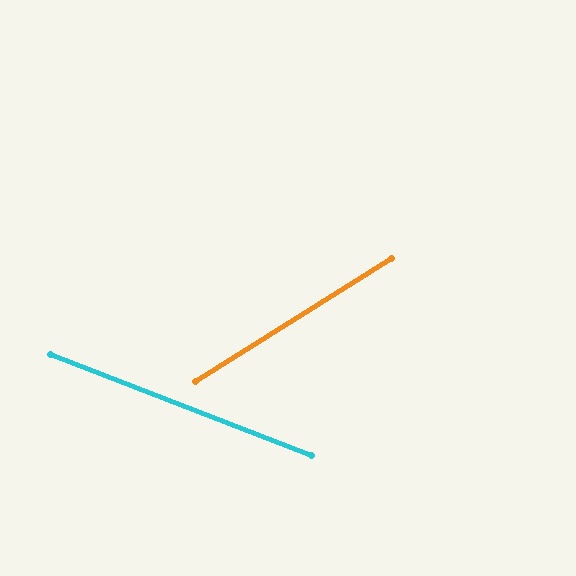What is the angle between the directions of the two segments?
Approximately 53 degrees.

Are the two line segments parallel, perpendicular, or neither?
Neither parallel nor perpendicular — they differ by about 53°.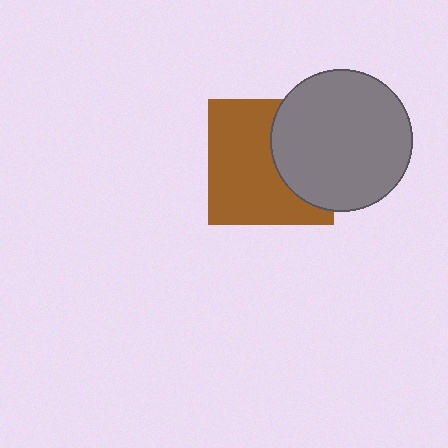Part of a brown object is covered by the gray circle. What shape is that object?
It is a square.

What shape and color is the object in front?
The object in front is a gray circle.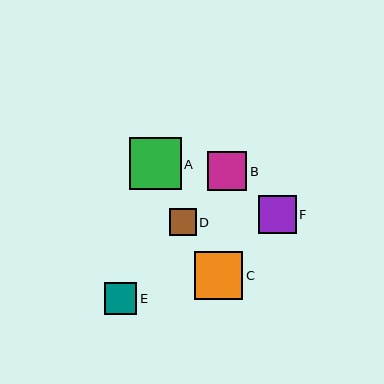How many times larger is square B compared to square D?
Square B is approximately 1.4 times the size of square D.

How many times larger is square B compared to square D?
Square B is approximately 1.4 times the size of square D.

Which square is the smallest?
Square D is the smallest with a size of approximately 27 pixels.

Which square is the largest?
Square A is the largest with a size of approximately 52 pixels.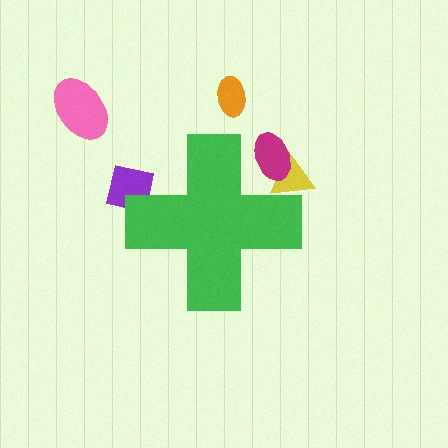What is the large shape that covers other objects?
A green cross.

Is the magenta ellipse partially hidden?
Yes, the magenta ellipse is partially hidden behind the green cross.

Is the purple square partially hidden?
Yes, the purple square is partially hidden behind the green cross.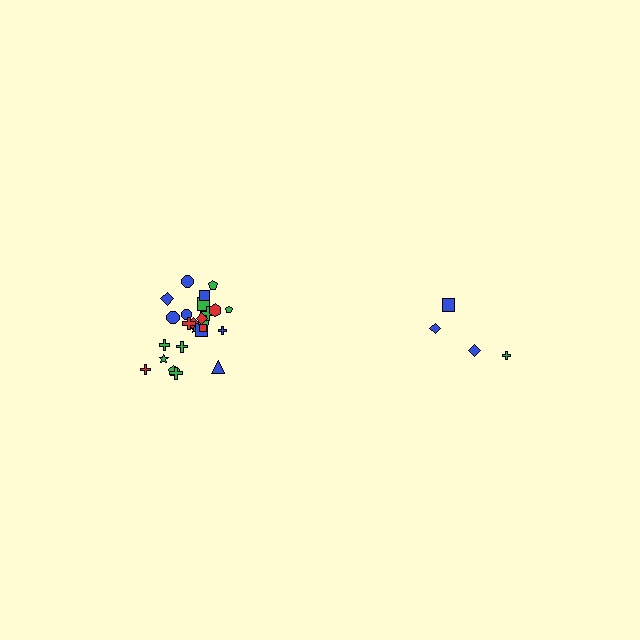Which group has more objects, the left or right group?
The left group.